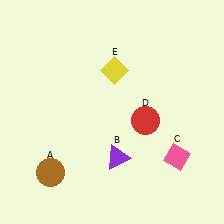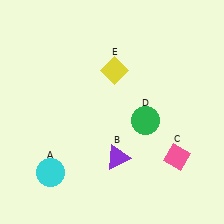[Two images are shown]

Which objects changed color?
A changed from brown to cyan. D changed from red to green.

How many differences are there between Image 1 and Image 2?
There are 2 differences between the two images.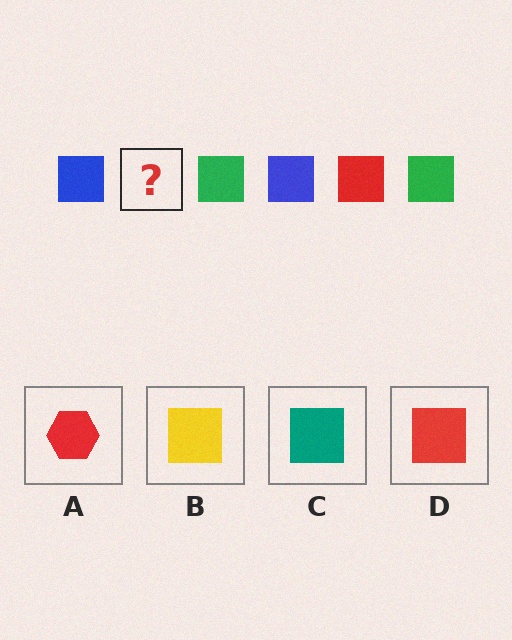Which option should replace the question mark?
Option D.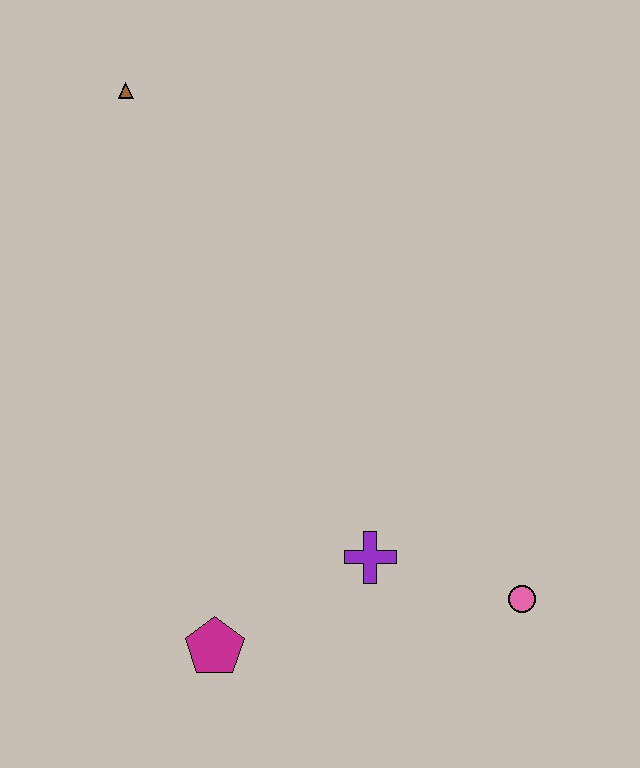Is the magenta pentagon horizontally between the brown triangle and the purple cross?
Yes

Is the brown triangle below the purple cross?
No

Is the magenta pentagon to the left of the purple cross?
Yes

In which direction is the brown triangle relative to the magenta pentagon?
The brown triangle is above the magenta pentagon.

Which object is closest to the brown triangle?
The purple cross is closest to the brown triangle.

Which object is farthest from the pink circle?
The brown triangle is farthest from the pink circle.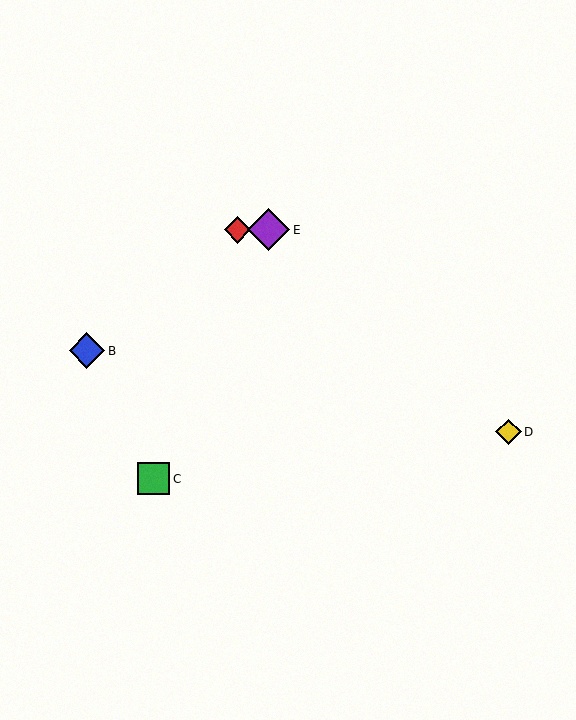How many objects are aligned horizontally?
2 objects (A, E) are aligned horizontally.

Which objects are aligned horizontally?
Objects A, E are aligned horizontally.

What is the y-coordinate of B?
Object B is at y≈351.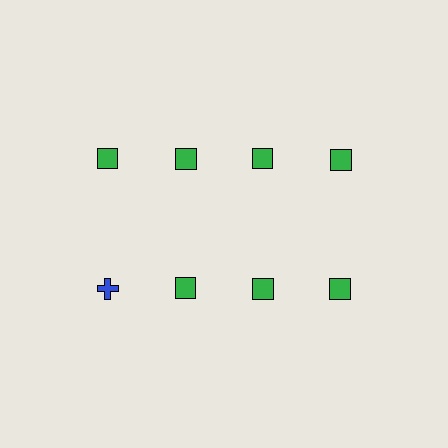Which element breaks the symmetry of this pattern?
The blue cross in the second row, leftmost column breaks the symmetry. All other shapes are green squares.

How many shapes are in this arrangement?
There are 8 shapes arranged in a grid pattern.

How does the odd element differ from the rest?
It differs in both color (blue instead of green) and shape (cross instead of square).